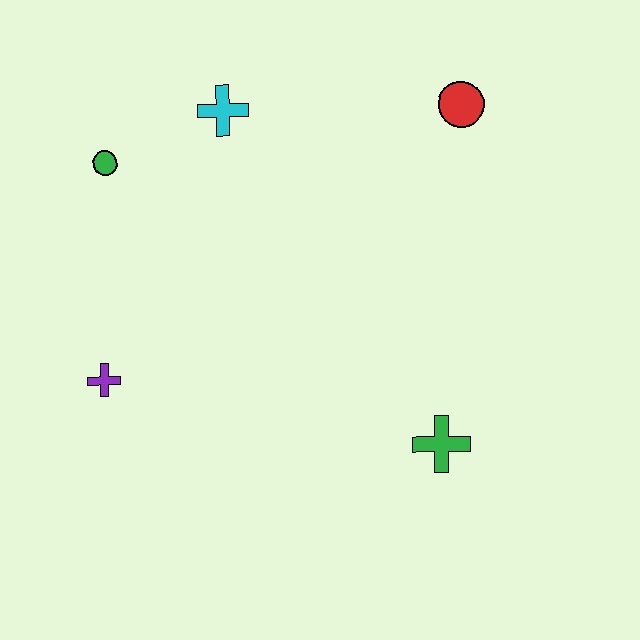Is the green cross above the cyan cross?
No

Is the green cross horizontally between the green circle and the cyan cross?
No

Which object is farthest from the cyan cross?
The green cross is farthest from the cyan cross.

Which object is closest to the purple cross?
The green circle is closest to the purple cross.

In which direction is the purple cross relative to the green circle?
The purple cross is below the green circle.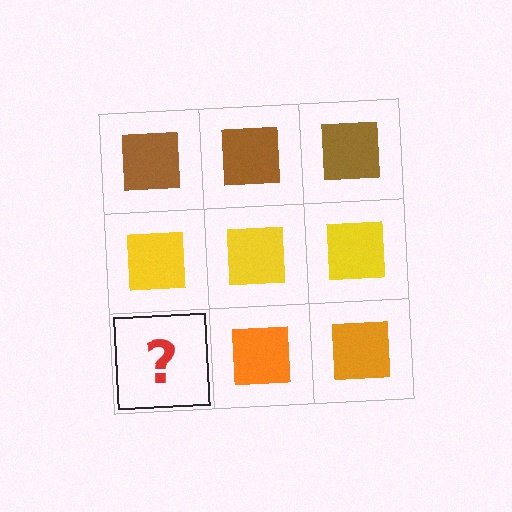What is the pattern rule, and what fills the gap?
The rule is that each row has a consistent color. The gap should be filled with an orange square.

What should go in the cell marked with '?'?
The missing cell should contain an orange square.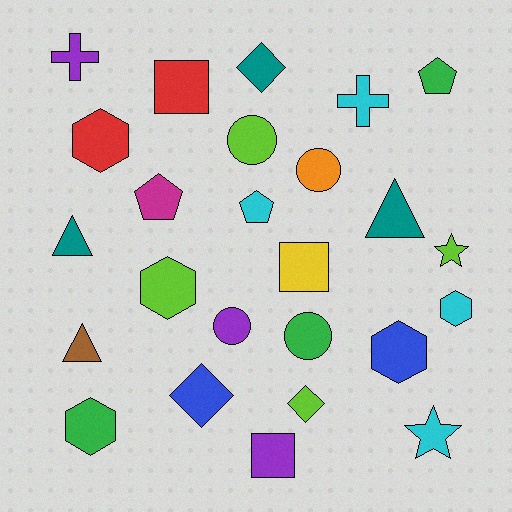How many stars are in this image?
There are 2 stars.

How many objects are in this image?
There are 25 objects.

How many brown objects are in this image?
There is 1 brown object.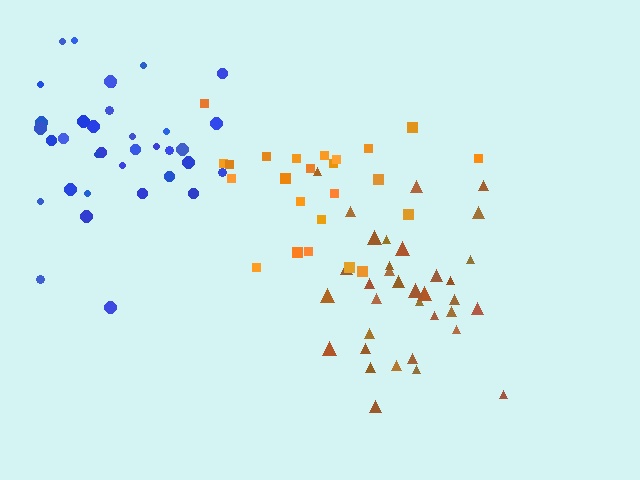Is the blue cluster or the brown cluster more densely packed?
Brown.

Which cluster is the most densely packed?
Brown.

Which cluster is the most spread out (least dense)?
Orange.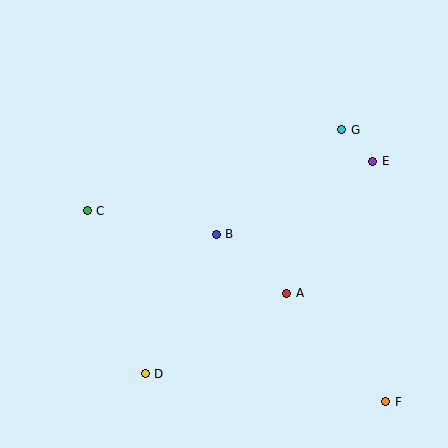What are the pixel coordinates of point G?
Point G is at (342, 130).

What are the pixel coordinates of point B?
Point B is at (216, 234).